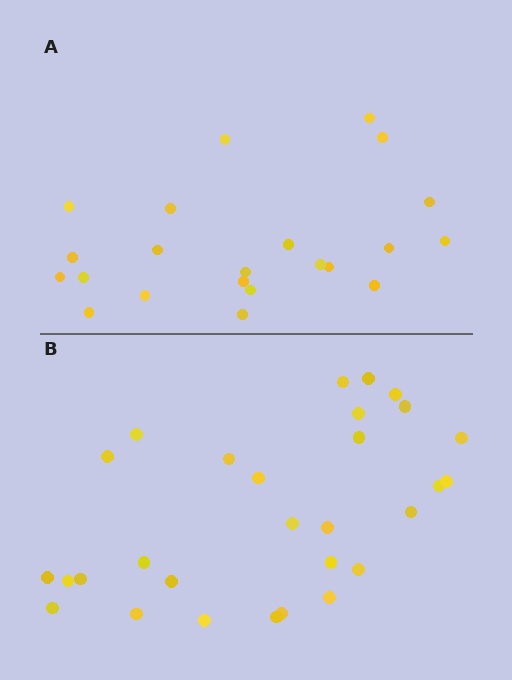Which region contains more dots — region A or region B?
Region B (the bottom region) has more dots.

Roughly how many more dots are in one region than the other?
Region B has roughly 8 or so more dots than region A.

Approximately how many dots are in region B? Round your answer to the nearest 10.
About 30 dots. (The exact count is 29, which rounds to 30.)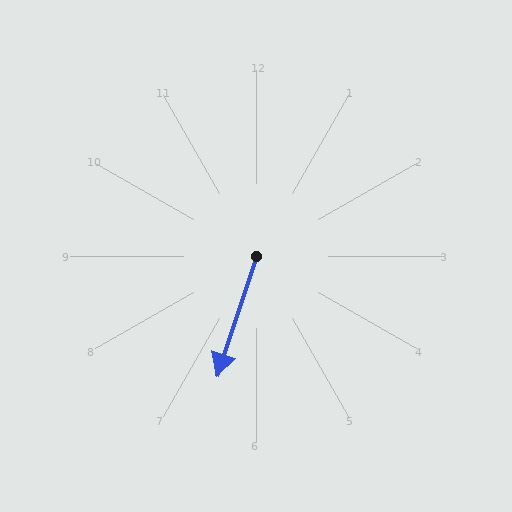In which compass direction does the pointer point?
South.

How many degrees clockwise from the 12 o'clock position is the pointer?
Approximately 198 degrees.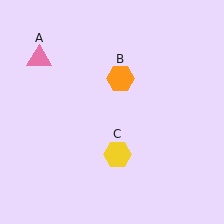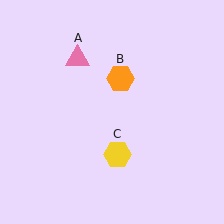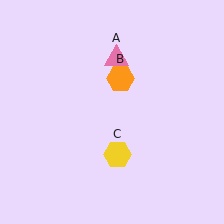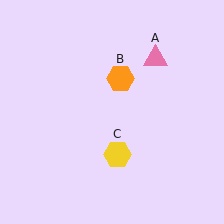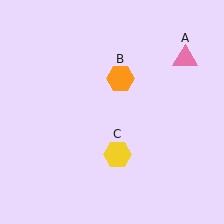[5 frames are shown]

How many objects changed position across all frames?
1 object changed position: pink triangle (object A).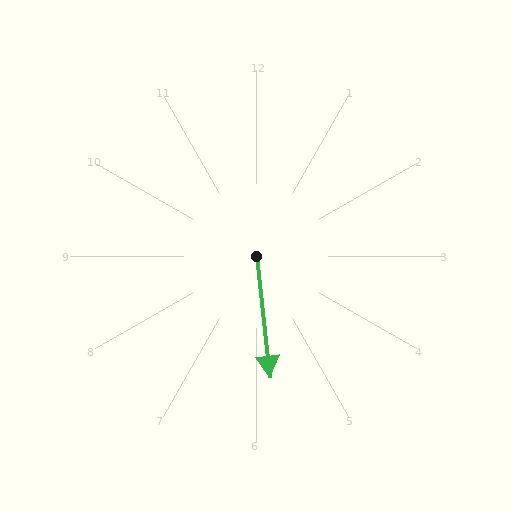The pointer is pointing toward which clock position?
Roughly 6 o'clock.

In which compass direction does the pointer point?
South.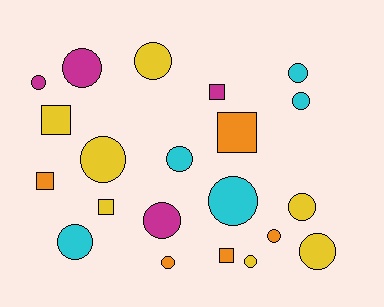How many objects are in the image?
There are 21 objects.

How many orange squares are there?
There are 3 orange squares.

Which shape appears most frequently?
Circle, with 15 objects.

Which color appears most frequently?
Yellow, with 7 objects.